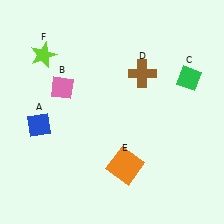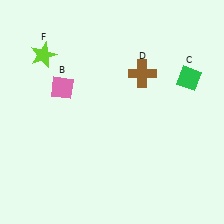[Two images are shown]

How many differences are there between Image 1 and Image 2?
There are 2 differences between the two images.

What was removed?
The blue diamond (A), the orange square (E) were removed in Image 2.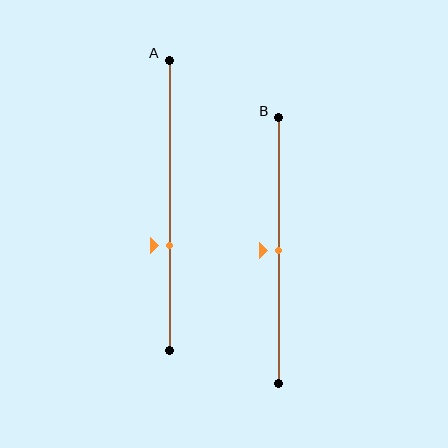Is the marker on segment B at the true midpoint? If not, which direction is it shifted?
Yes, the marker on segment B is at the true midpoint.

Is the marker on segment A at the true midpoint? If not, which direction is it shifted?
No, the marker on segment A is shifted downward by about 14% of the segment length.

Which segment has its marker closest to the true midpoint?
Segment B has its marker closest to the true midpoint.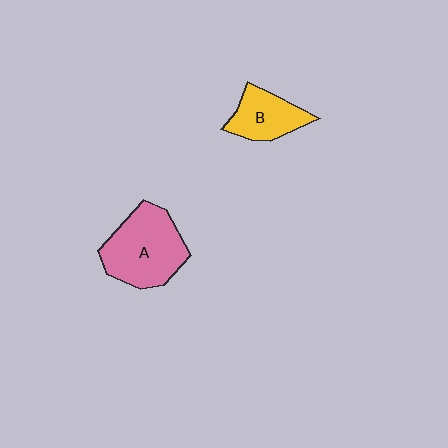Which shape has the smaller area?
Shape B (yellow).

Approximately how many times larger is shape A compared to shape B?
Approximately 1.7 times.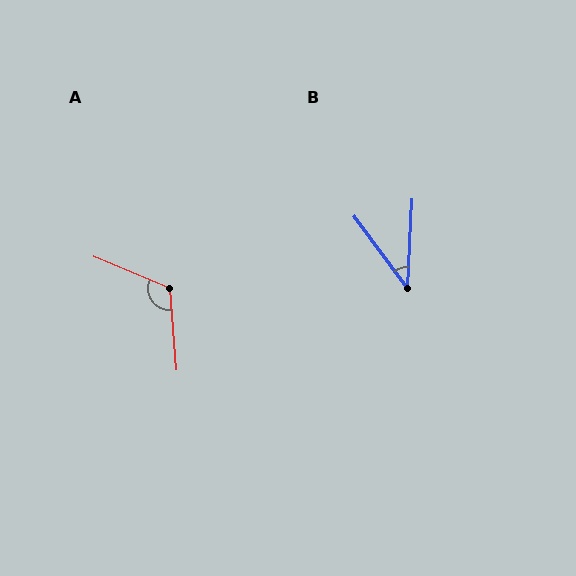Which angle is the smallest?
B, at approximately 39 degrees.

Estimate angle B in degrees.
Approximately 39 degrees.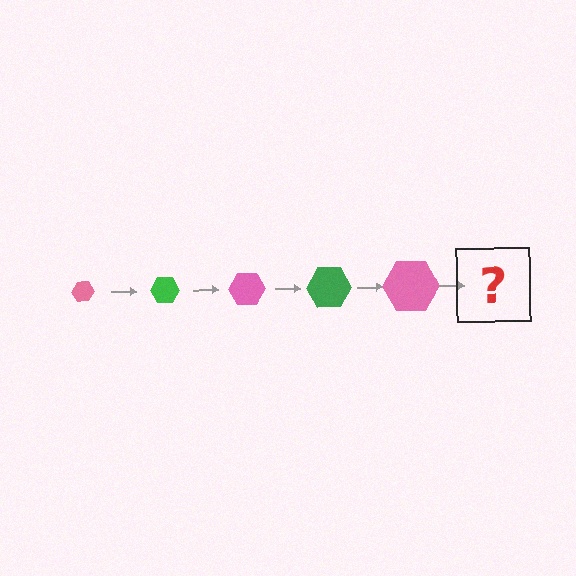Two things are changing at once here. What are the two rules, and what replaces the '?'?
The two rules are that the hexagon grows larger each step and the color cycles through pink and green. The '?' should be a green hexagon, larger than the previous one.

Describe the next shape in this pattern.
It should be a green hexagon, larger than the previous one.